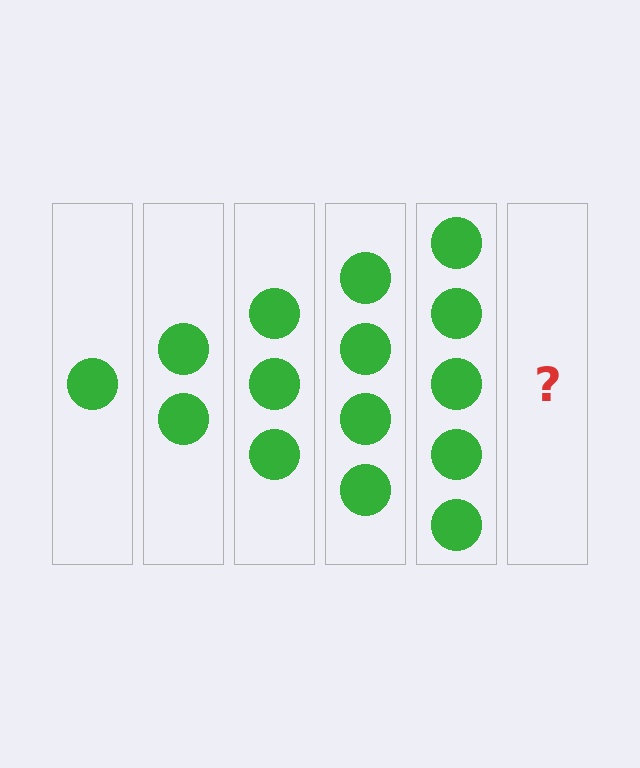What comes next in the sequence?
The next element should be 6 circles.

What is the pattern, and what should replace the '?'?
The pattern is that each step adds one more circle. The '?' should be 6 circles.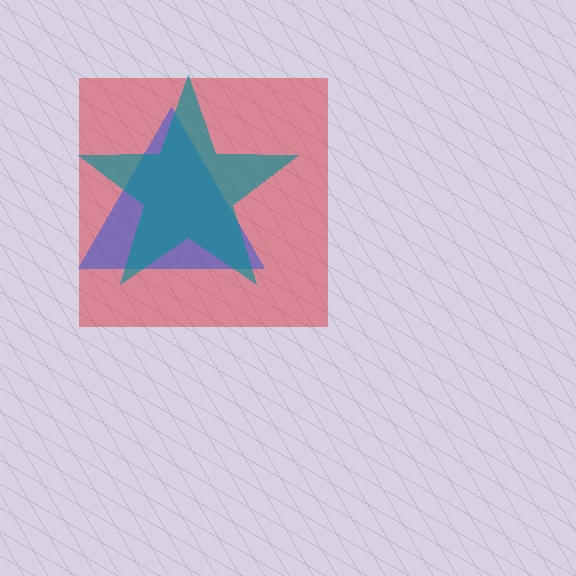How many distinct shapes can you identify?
There are 3 distinct shapes: a red square, a blue triangle, a teal star.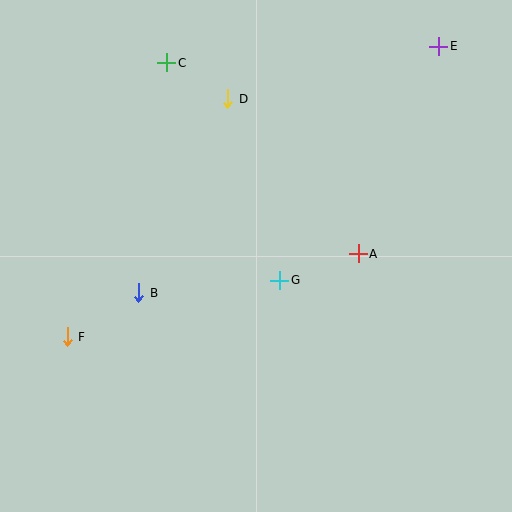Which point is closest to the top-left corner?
Point C is closest to the top-left corner.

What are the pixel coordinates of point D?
Point D is at (228, 99).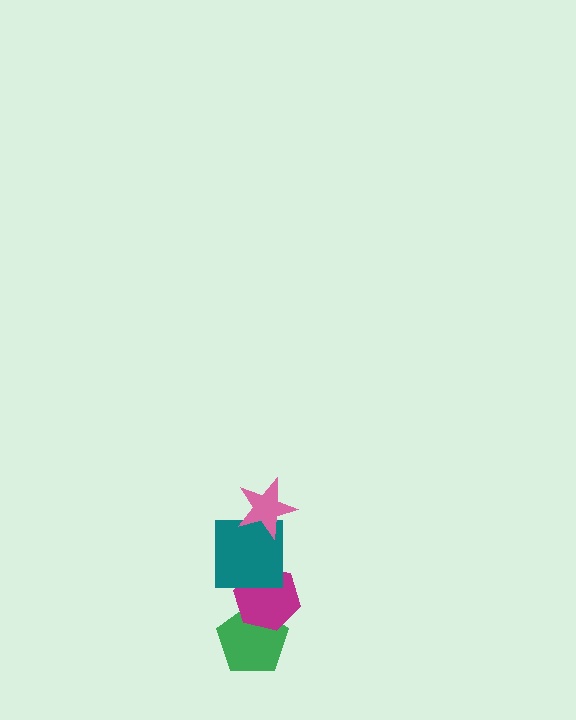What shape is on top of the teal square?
The pink star is on top of the teal square.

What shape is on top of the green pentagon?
The magenta hexagon is on top of the green pentagon.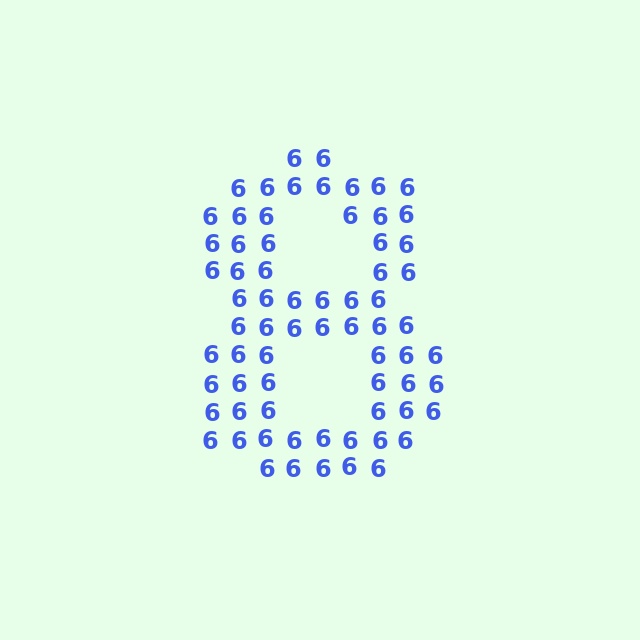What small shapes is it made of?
It is made of small digit 6's.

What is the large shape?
The large shape is the digit 8.